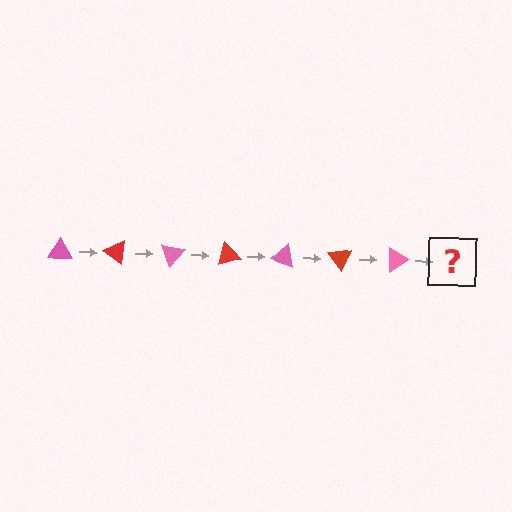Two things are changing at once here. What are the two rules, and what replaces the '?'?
The two rules are that it rotates 35 degrees each step and the color cycles through pink and red. The '?' should be a red triangle, rotated 245 degrees from the start.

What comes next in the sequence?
The next element should be a red triangle, rotated 245 degrees from the start.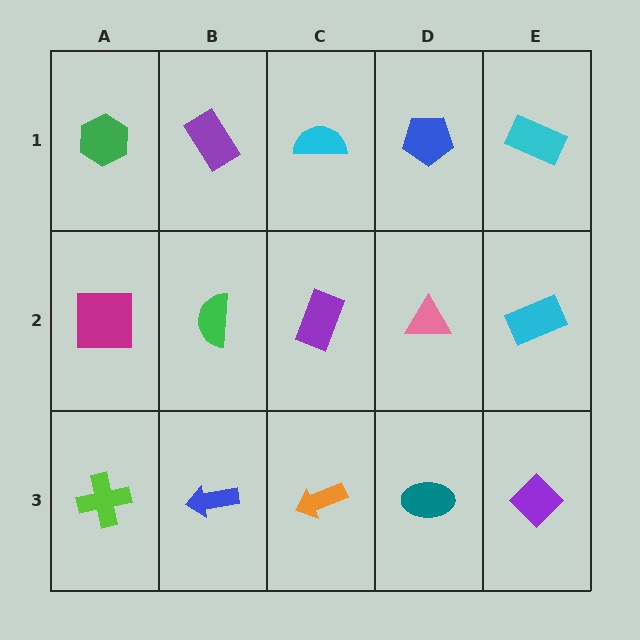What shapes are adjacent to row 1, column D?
A pink triangle (row 2, column D), a cyan semicircle (row 1, column C), a cyan rectangle (row 1, column E).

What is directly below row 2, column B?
A blue arrow.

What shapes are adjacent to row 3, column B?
A green semicircle (row 2, column B), a lime cross (row 3, column A), an orange arrow (row 3, column C).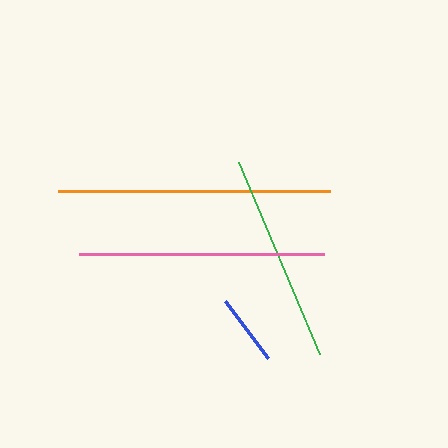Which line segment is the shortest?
The blue line is the shortest at approximately 71 pixels.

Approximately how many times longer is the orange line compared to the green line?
The orange line is approximately 1.3 times the length of the green line.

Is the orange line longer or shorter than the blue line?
The orange line is longer than the blue line.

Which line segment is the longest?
The orange line is the longest at approximately 272 pixels.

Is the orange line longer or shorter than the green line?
The orange line is longer than the green line.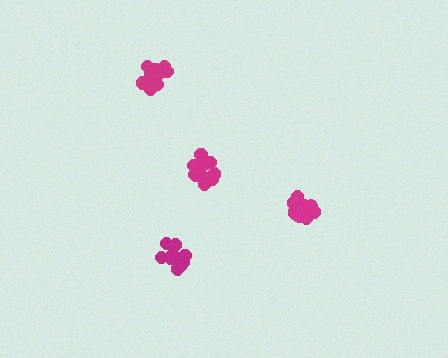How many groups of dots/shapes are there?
There are 4 groups.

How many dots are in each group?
Group 1: 12 dots, Group 2: 13 dots, Group 3: 16 dots, Group 4: 12 dots (53 total).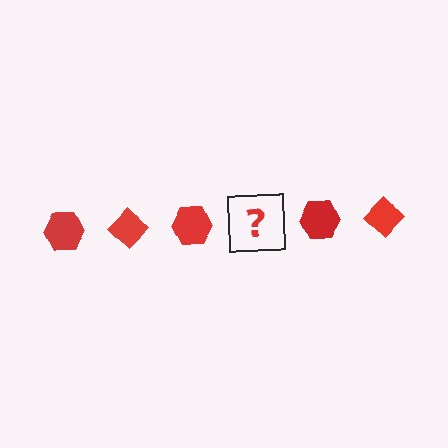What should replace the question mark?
The question mark should be replaced with a red diamond.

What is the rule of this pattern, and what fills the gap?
The rule is that the pattern cycles through hexagon, diamond shapes in red. The gap should be filled with a red diamond.